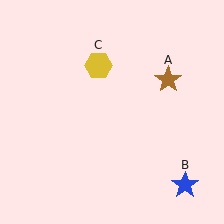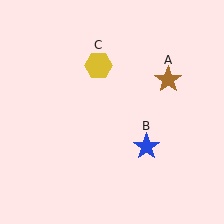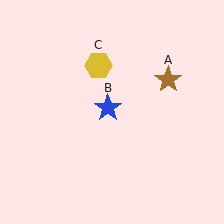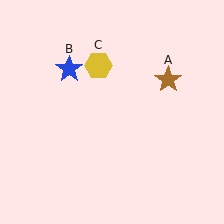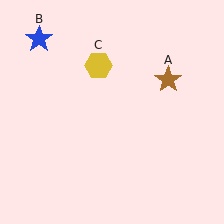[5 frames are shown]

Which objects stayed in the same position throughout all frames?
Brown star (object A) and yellow hexagon (object C) remained stationary.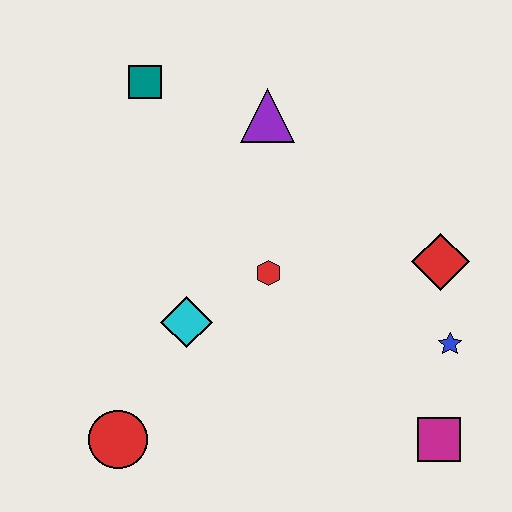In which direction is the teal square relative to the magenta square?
The teal square is above the magenta square.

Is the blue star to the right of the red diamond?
Yes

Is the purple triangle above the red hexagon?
Yes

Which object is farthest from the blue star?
The teal square is farthest from the blue star.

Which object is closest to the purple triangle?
The teal square is closest to the purple triangle.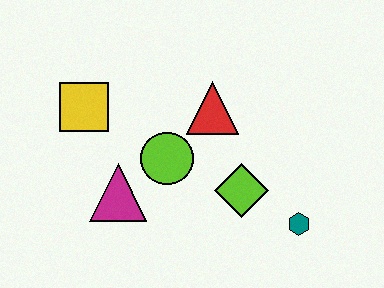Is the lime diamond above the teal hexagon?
Yes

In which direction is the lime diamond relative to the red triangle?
The lime diamond is below the red triangle.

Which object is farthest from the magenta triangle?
The teal hexagon is farthest from the magenta triangle.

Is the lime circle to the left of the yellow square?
No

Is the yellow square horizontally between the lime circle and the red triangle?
No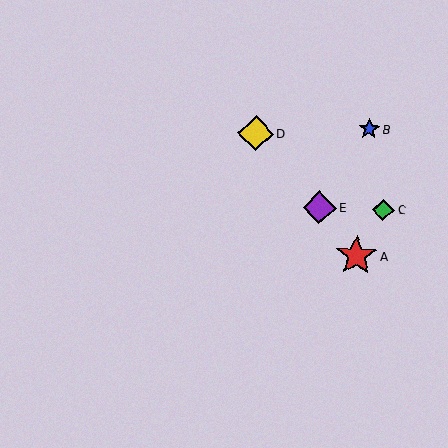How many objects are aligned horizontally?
2 objects (C, E) are aligned horizontally.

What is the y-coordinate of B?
Object B is at y≈129.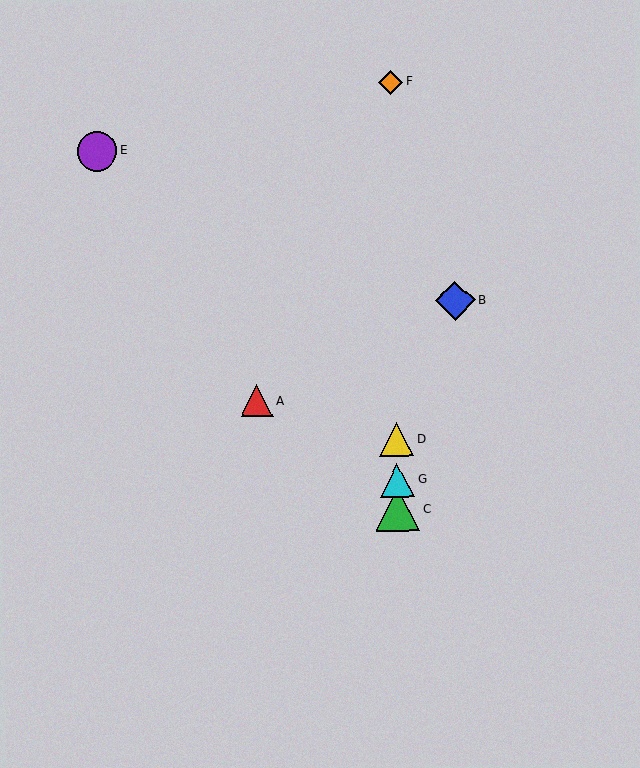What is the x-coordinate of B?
Object B is at x≈455.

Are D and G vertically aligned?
Yes, both are at x≈397.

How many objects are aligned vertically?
4 objects (C, D, F, G) are aligned vertically.